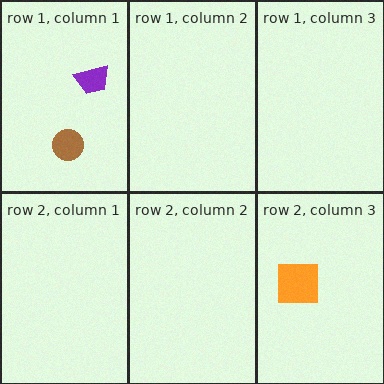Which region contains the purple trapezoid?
The row 1, column 1 region.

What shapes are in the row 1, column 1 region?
The brown circle, the purple trapezoid.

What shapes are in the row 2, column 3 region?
The orange square.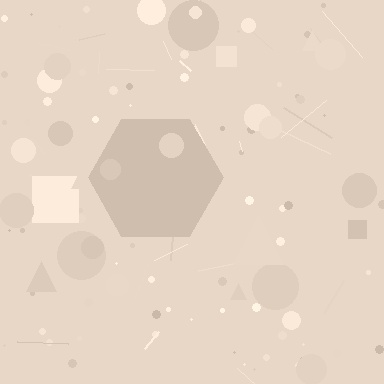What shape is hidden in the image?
A hexagon is hidden in the image.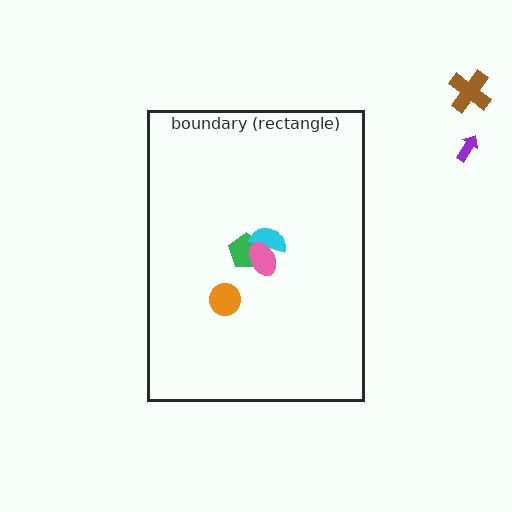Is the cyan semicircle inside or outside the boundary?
Inside.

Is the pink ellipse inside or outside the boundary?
Inside.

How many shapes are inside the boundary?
4 inside, 2 outside.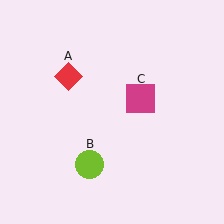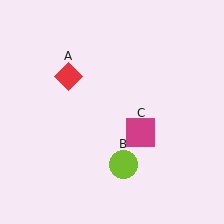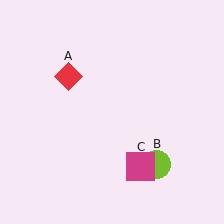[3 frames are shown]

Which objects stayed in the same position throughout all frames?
Red diamond (object A) remained stationary.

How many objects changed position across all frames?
2 objects changed position: lime circle (object B), magenta square (object C).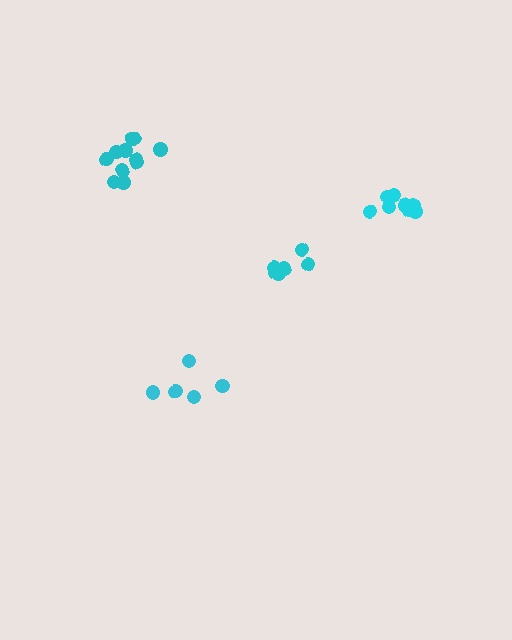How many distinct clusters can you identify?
There are 4 distinct clusters.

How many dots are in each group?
Group 1: 11 dots, Group 2: 5 dots, Group 3: 9 dots, Group 4: 6 dots (31 total).